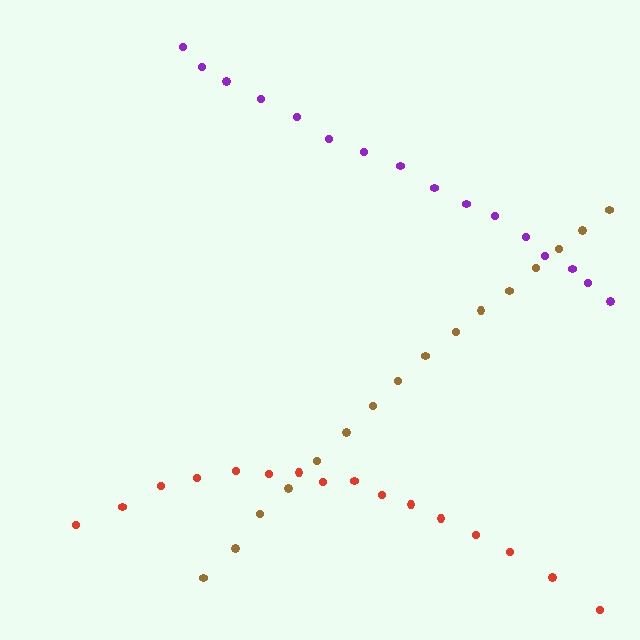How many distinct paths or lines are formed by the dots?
There are 3 distinct paths.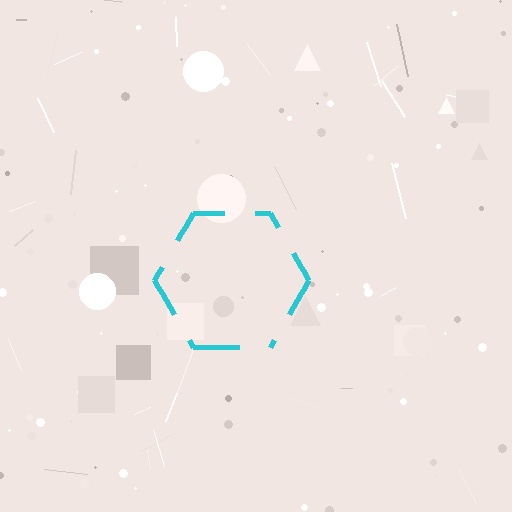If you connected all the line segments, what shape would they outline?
They would outline a hexagon.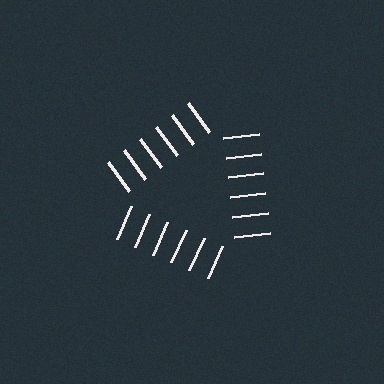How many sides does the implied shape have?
3 sides — the line-ends trace a triangle.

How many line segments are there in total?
18 — 6 along each of the 3 edges.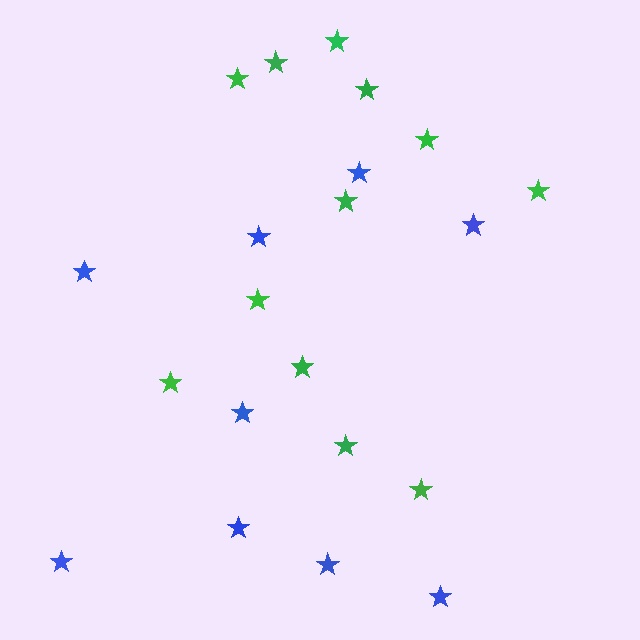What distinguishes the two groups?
There are 2 groups: one group of green stars (12) and one group of blue stars (9).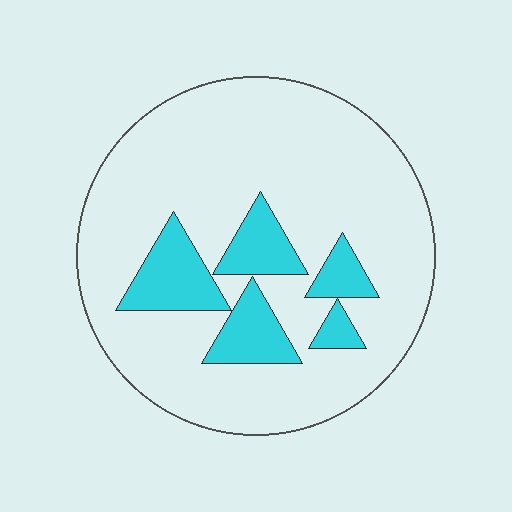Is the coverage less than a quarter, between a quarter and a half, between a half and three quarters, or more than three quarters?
Less than a quarter.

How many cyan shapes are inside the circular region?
5.